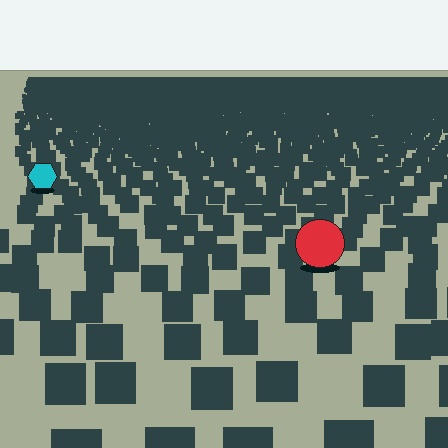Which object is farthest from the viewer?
The cyan hexagon is farthest from the viewer. It appears smaller and the ground texture around it is denser.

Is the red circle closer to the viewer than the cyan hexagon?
Yes. The red circle is closer — you can tell from the texture gradient: the ground texture is coarser near it.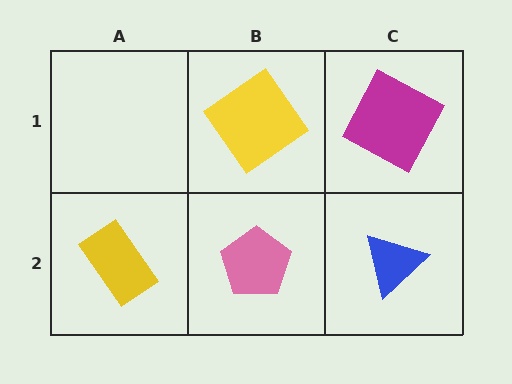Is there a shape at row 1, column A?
No, that cell is empty.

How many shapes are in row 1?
2 shapes.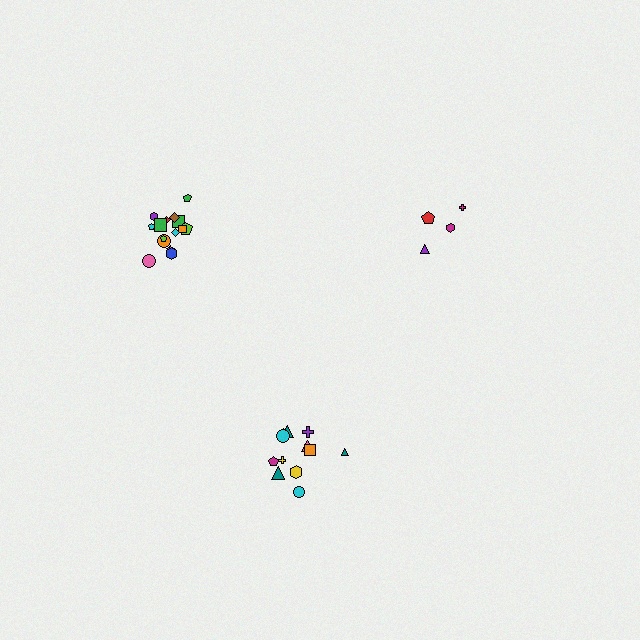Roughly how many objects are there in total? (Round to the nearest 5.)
Roughly 30 objects in total.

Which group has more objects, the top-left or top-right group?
The top-left group.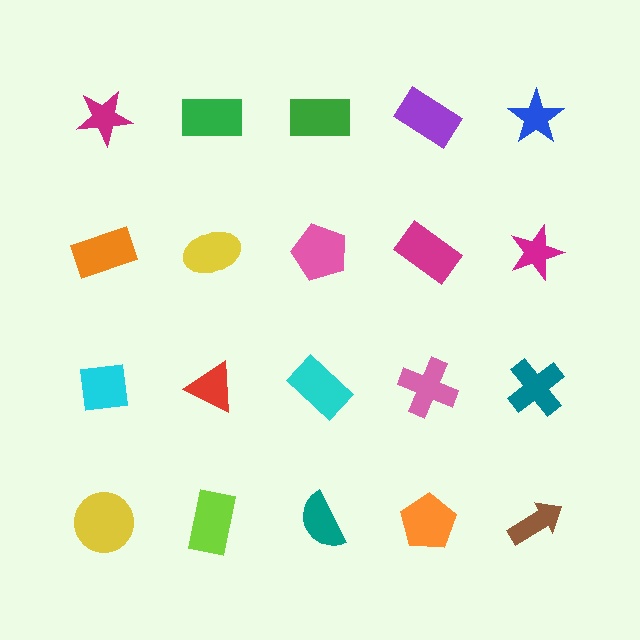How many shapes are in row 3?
5 shapes.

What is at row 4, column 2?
A lime rectangle.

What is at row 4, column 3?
A teal semicircle.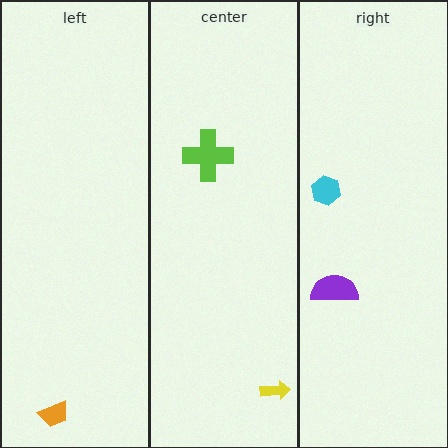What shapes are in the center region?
The lime cross, the yellow arrow.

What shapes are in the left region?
The orange trapezoid.